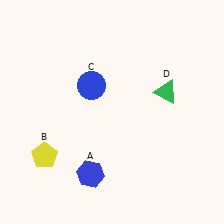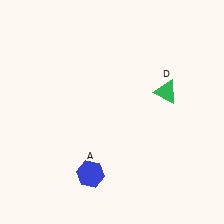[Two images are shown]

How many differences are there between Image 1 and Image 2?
There are 2 differences between the two images.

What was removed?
The blue circle (C), the yellow pentagon (B) were removed in Image 2.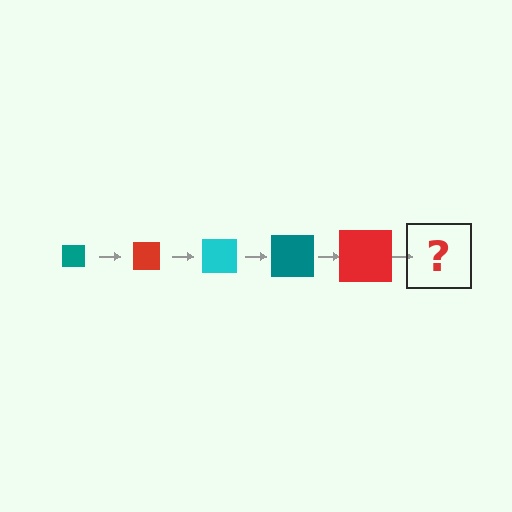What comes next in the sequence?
The next element should be a cyan square, larger than the previous one.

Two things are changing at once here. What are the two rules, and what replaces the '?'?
The two rules are that the square grows larger each step and the color cycles through teal, red, and cyan. The '?' should be a cyan square, larger than the previous one.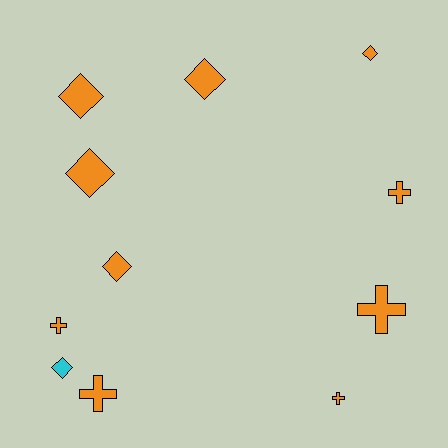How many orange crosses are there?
There are 5 orange crosses.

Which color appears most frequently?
Orange, with 10 objects.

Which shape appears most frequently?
Diamond, with 6 objects.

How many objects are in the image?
There are 11 objects.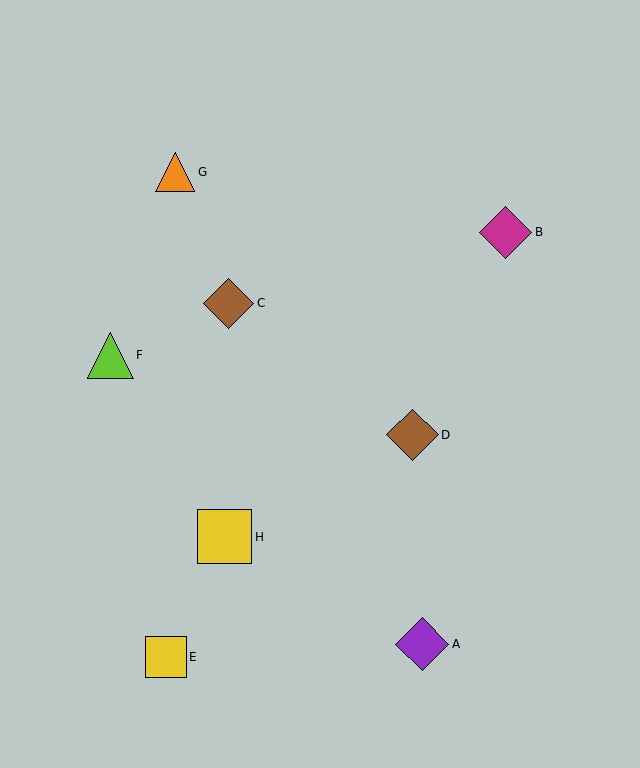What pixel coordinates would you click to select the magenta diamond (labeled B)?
Click at (505, 232) to select the magenta diamond B.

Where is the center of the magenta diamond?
The center of the magenta diamond is at (505, 232).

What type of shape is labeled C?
Shape C is a brown diamond.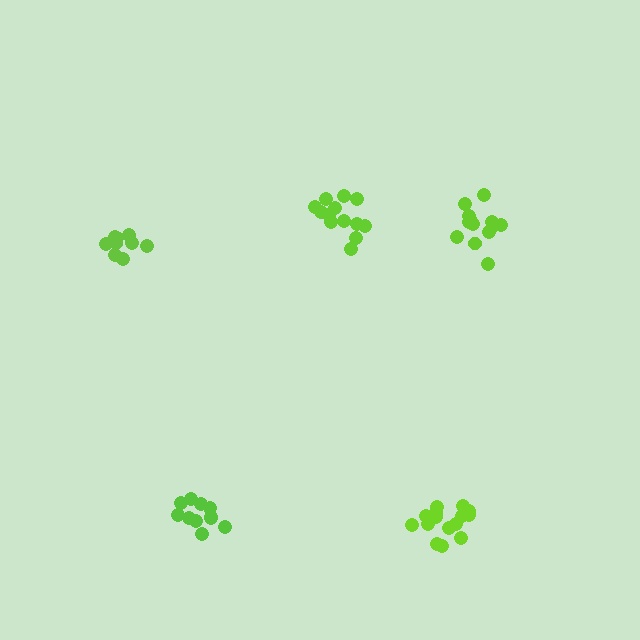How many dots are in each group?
Group 1: 9 dots, Group 2: 13 dots, Group 3: 11 dots, Group 4: 15 dots, Group 5: 13 dots (61 total).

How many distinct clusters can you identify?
There are 5 distinct clusters.